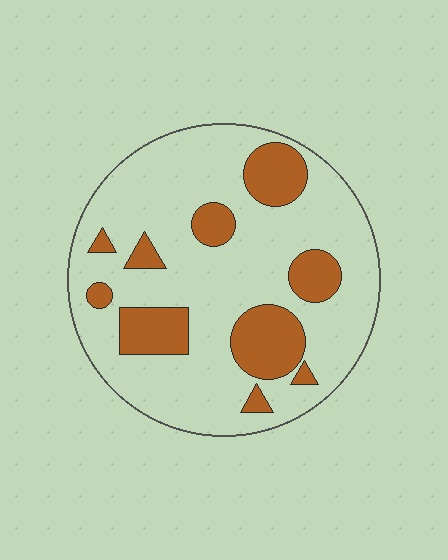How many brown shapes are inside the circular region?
10.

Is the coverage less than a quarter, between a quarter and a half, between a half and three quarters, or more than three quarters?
Less than a quarter.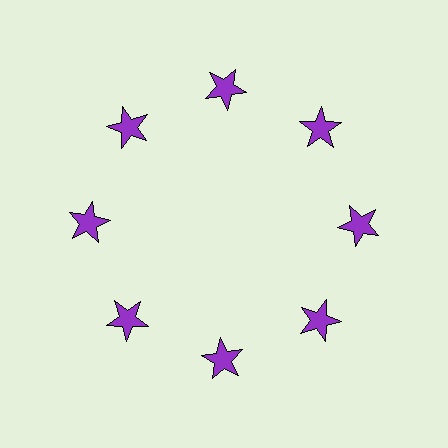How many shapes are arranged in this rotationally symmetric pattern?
There are 8 shapes, arranged in 8 groups of 1.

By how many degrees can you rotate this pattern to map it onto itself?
The pattern maps onto itself every 45 degrees of rotation.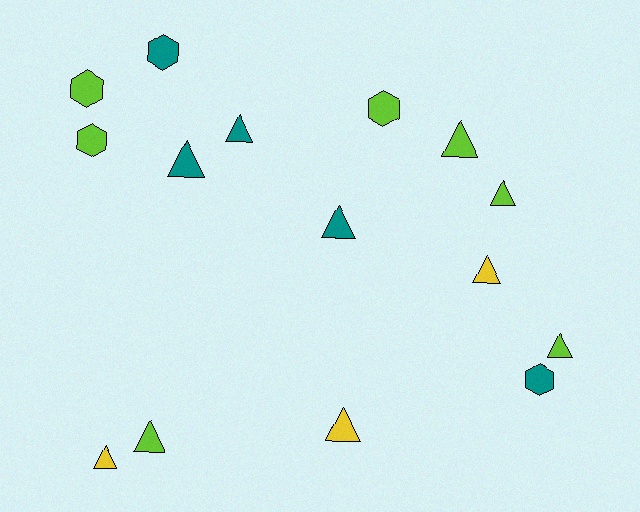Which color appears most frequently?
Lime, with 7 objects.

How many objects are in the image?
There are 15 objects.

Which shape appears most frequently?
Triangle, with 10 objects.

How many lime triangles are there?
There are 4 lime triangles.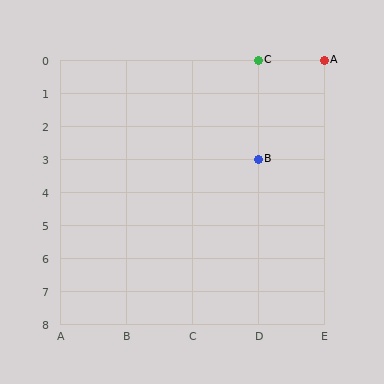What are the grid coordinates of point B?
Point B is at grid coordinates (D, 3).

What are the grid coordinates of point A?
Point A is at grid coordinates (E, 0).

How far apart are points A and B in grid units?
Points A and B are 1 column and 3 rows apart (about 3.2 grid units diagonally).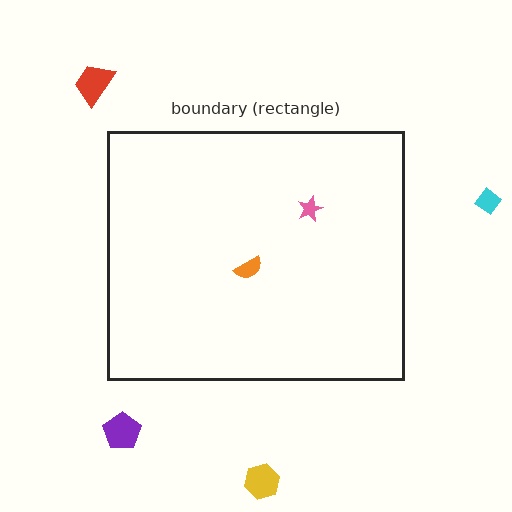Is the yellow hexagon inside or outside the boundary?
Outside.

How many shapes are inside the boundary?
2 inside, 4 outside.